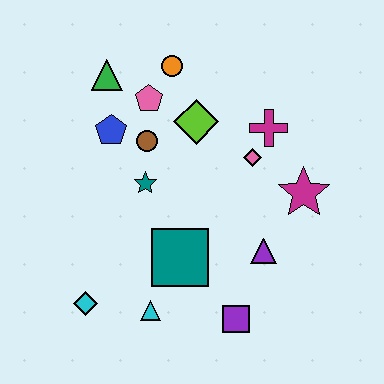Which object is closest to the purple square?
The purple triangle is closest to the purple square.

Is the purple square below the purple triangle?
Yes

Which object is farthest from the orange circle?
The purple square is farthest from the orange circle.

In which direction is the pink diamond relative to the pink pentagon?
The pink diamond is to the right of the pink pentagon.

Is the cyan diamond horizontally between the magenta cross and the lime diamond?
No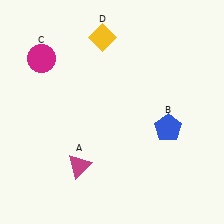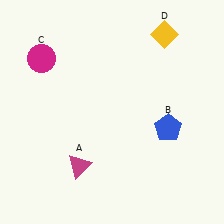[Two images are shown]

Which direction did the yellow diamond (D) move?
The yellow diamond (D) moved right.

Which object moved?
The yellow diamond (D) moved right.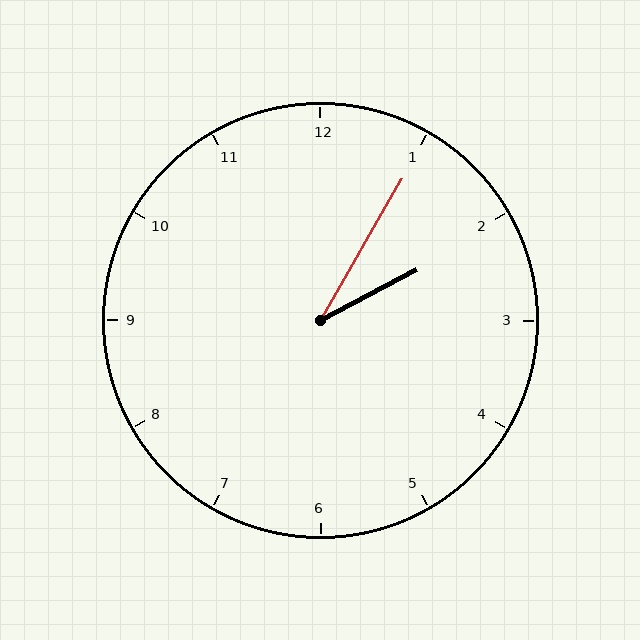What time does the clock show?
2:05.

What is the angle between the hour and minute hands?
Approximately 32 degrees.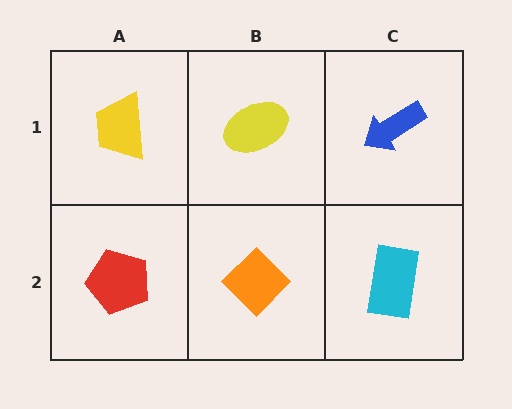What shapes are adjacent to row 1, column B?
An orange diamond (row 2, column B), a yellow trapezoid (row 1, column A), a blue arrow (row 1, column C).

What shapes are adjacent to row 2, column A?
A yellow trapezoid (row 1, column A), an orange diamond (row 2, column B).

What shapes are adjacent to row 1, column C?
A cyan rectangle (row 2, column C), a yellow ellipse (row 1, column B).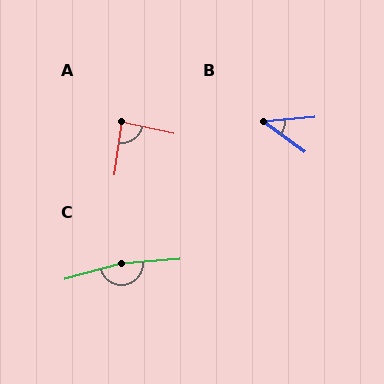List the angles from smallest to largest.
B (42°), A (85°), C (169°).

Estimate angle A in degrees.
Approximately 85 degrees.